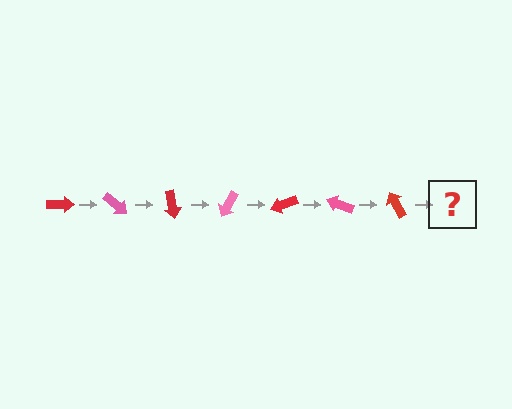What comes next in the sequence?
The next element should be a pink arrow, rotated 280 degrees from the start.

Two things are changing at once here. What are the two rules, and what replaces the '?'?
The two rules are that it rotates 40 degrees each step and the color cycles through red and pink. The '?' should be a pink arrow, rotated 280 degrees from the start.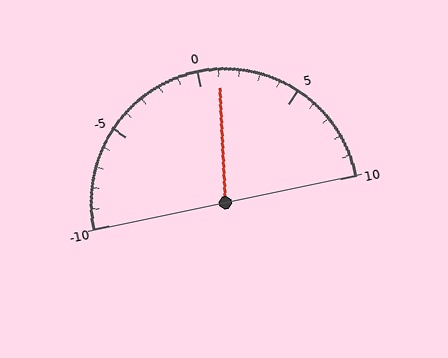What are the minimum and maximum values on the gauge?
The gauge ranges from -10 to 10.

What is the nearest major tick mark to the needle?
The nearest major tick mark is 0.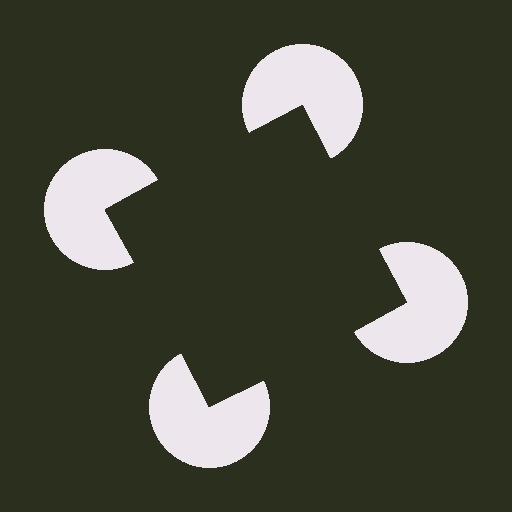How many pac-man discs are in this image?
There are 4 — one at each vertex of the illusory square.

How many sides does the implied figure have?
4 sides.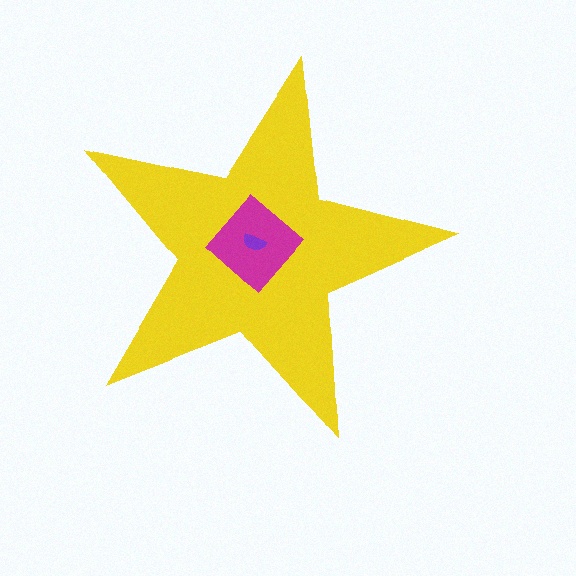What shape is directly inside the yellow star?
The magenta diamond.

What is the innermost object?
The purple semicircle.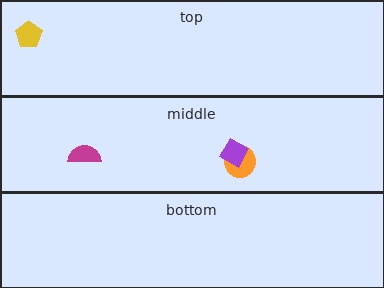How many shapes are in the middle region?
3.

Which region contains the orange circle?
The middle region.